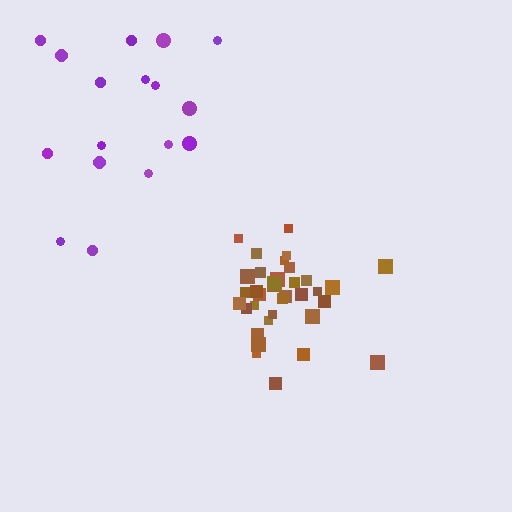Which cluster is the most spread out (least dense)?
Purple.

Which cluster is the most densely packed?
Brown.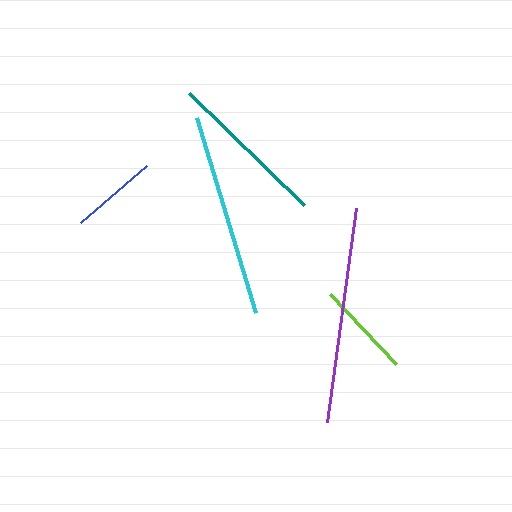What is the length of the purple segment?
The purple segment is approximately 216 pixels long.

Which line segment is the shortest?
The blue line is the shortest at approximately 88 pixels.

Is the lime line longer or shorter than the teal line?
The teal line is longer than the lime line.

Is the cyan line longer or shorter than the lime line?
The cyan line is longer than the lime line.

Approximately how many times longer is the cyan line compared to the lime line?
The cyan line is approximately 2.1 times the length of the lime line.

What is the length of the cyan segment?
The cyan segment is approximately 203 pixels long.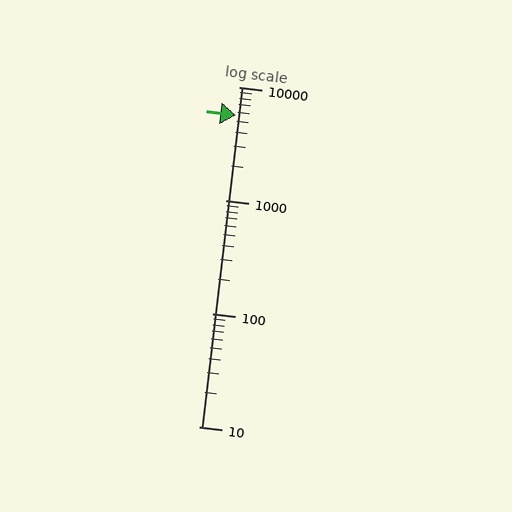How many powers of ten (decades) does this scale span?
The scale spans 3 decades, from 10 to 10000.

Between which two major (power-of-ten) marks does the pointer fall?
The pointer is between 1000 and 10000.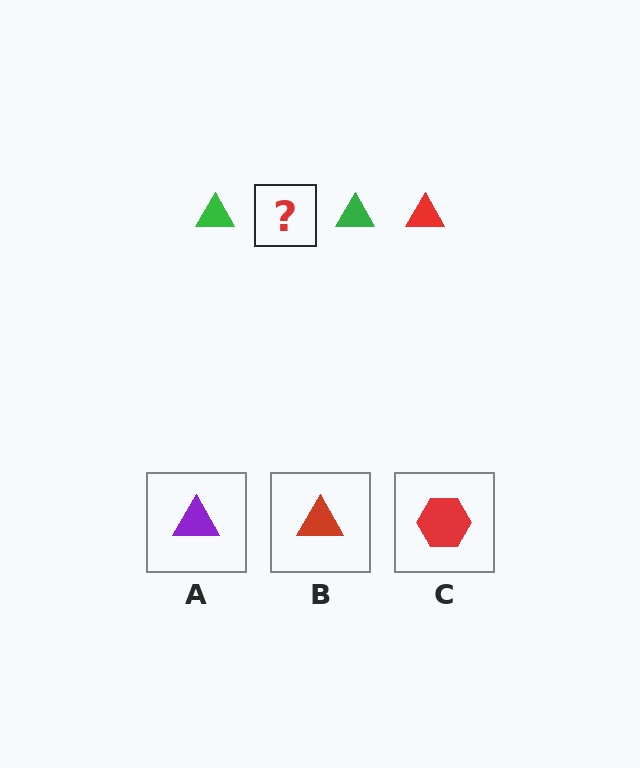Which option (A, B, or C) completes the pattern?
B.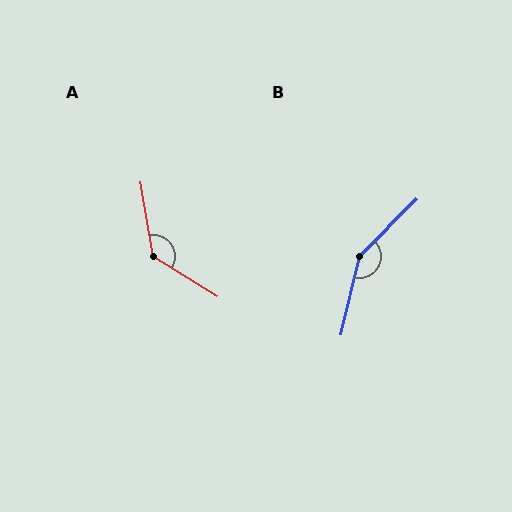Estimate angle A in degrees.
Approximately 132 degrees.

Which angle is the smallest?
A, at approximately 132 degrees.